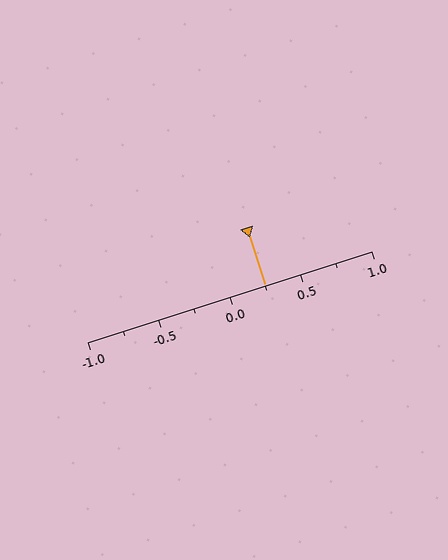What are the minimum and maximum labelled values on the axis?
The axis runs from -1.0 to 1.0.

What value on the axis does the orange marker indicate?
The marker indicates approximately 0.25.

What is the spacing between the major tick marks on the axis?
The major ticks are spaced 0.5 apart.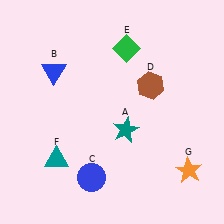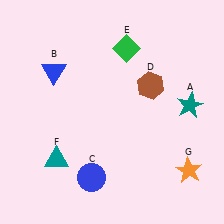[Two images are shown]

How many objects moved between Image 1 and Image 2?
1 object moved between the two images.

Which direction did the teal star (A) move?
The teal star (A) moved right.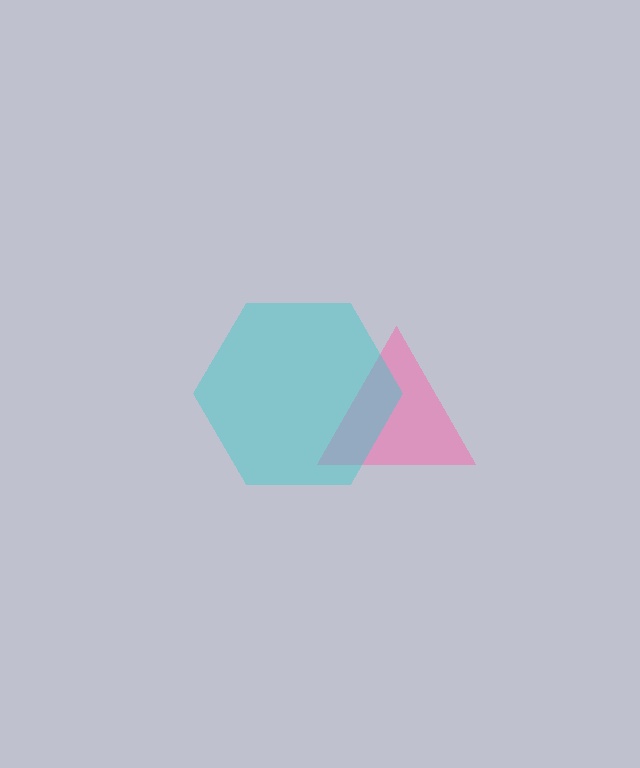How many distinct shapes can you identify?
There are 2 distinct shapes: a pink triangle, a cyan hexagon.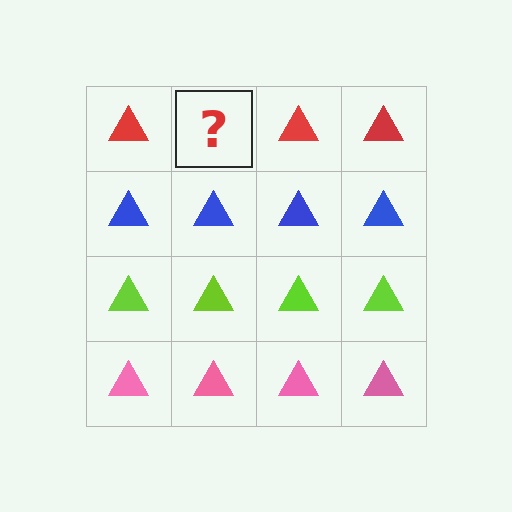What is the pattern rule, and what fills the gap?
The rule is that each row has a consistent color. The gap should be filled with a red triangle.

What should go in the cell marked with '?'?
The missing cell should contain a red triangle.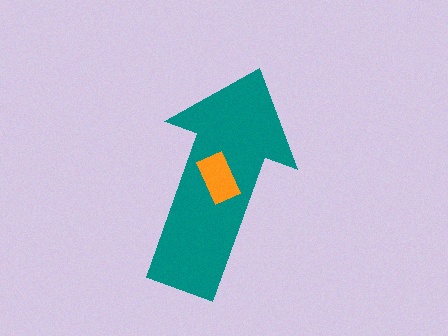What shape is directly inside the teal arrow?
The orange rectangle.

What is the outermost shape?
The teal arrow.